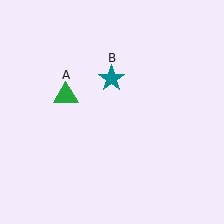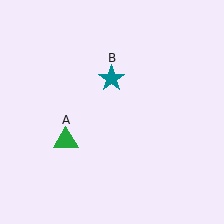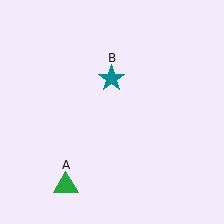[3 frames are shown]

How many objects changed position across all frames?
1 object changed position: green triangle (object A).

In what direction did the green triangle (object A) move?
The green triangle (object A) moved down.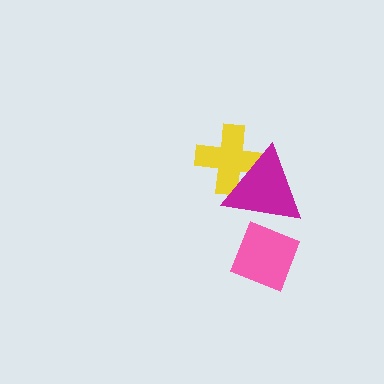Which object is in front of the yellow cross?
The magenta triangle is in front of the yellow cross.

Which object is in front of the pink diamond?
The magenta triangle is in front of the pink diamond.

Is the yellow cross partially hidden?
Yes, it is partially covered by another shape.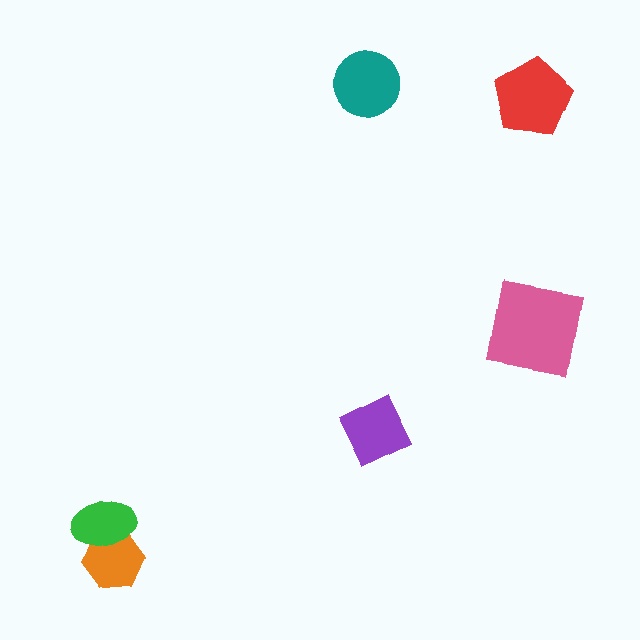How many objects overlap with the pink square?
0 objects overlap with the pink square.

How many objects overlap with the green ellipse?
1 object overlaps with the green ellipse.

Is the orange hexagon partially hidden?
Yes, it is partially covered by another shape.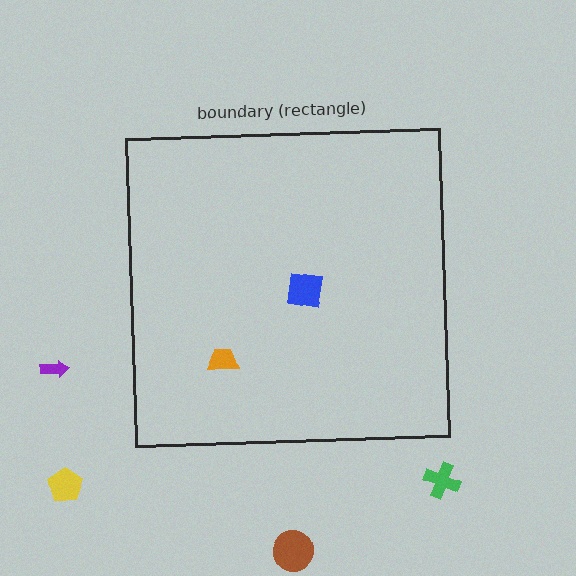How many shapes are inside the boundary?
2 inside, 4 outside.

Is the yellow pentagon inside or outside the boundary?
Outside.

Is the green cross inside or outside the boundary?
Outside.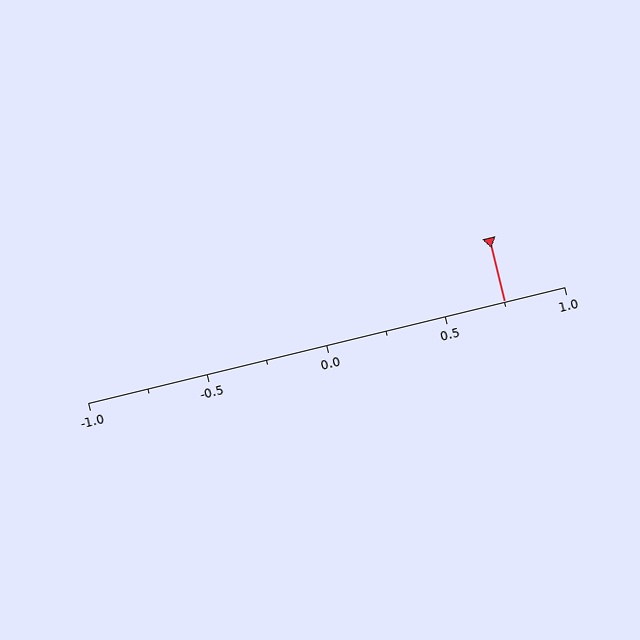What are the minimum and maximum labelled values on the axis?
The axis runs from -1.0 to 1.0.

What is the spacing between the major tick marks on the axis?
The major ticks are spaced 0.5 apart.